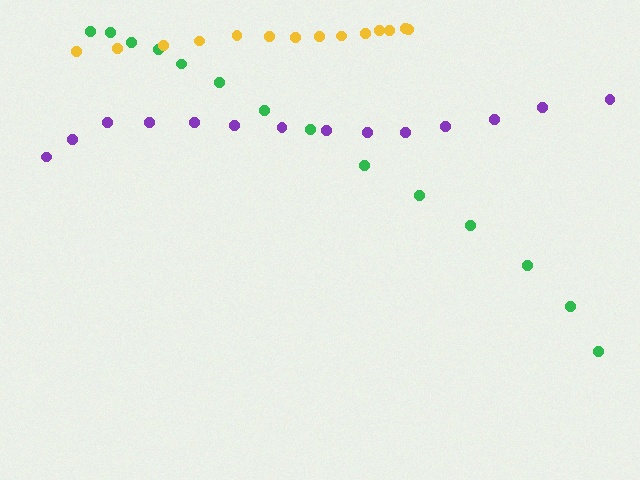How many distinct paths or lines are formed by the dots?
There are 3 distinct paths.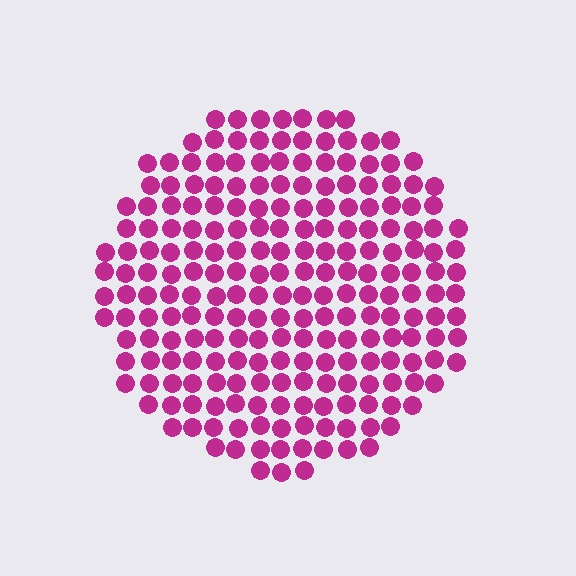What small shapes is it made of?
It is made of small circles.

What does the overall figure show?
The overall figure shows a circle.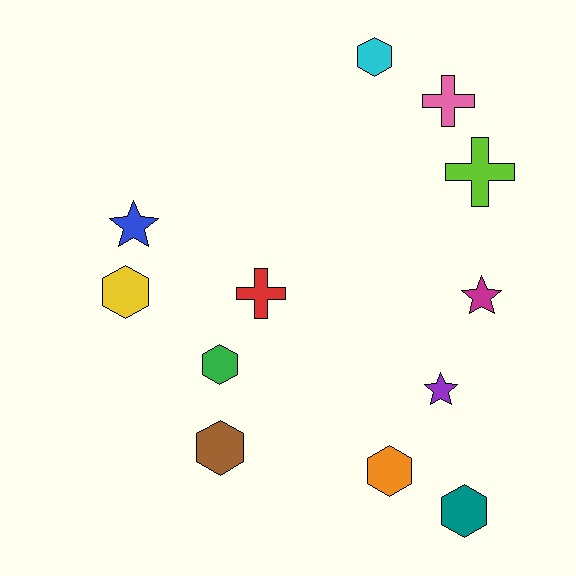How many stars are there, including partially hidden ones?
There are 3 stars.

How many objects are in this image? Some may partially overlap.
There are 12 objects.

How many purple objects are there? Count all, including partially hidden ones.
There is 1 purple object.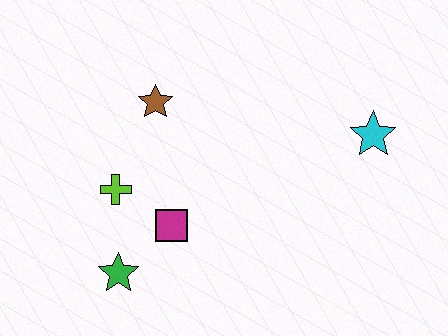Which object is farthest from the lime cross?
The cyan star is farthest from the lime cross.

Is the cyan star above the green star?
Yes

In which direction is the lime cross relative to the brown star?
The lime cross is below the brown star.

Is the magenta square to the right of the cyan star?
No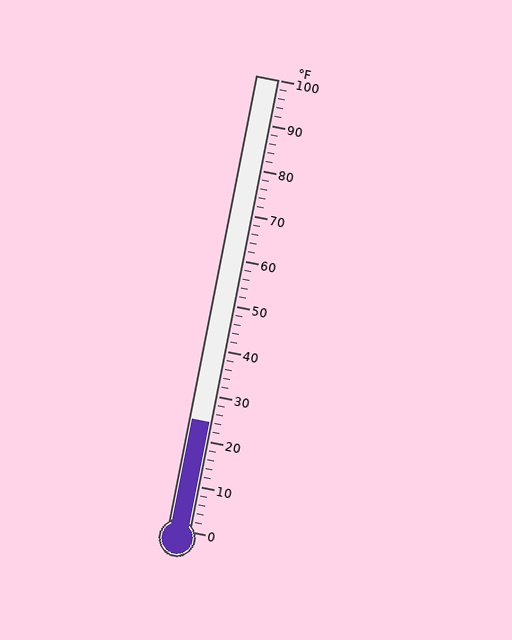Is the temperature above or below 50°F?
The temperature is below 50°F.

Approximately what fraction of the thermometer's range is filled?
The thermometer is filled to approximately 25% of its range.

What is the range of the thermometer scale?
The thermometer scale ranges from 0°F to 100°F.